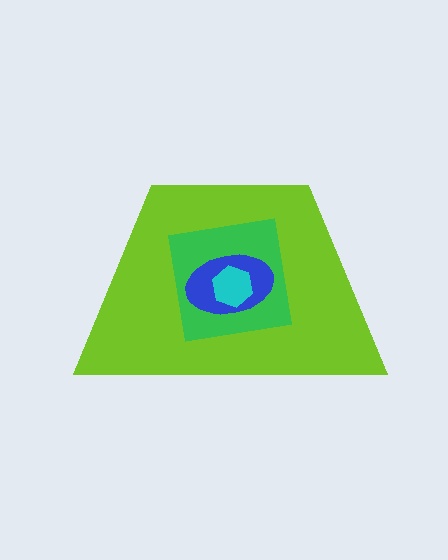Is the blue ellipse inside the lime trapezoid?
Yes.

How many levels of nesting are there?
4.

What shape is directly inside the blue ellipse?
The cyan hexagon.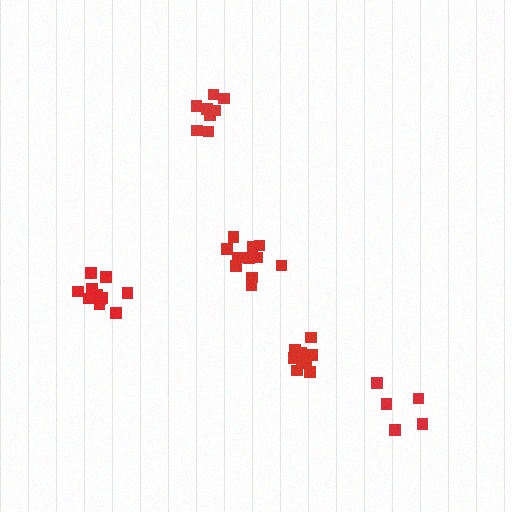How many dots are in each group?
Group 1: 11 dots, Group 2: 11 dots, Group 3: 5 dots, Group 4: 8 dots, Group 5: 10 dots (45 total).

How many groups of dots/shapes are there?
There are 5 groups.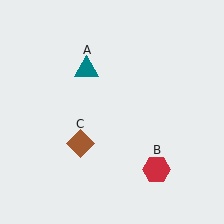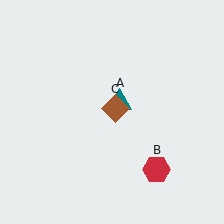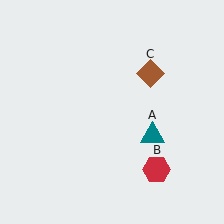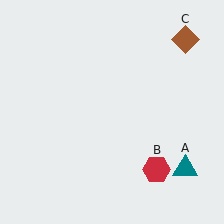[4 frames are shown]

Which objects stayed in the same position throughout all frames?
Red hexagon (object B) remained stationary.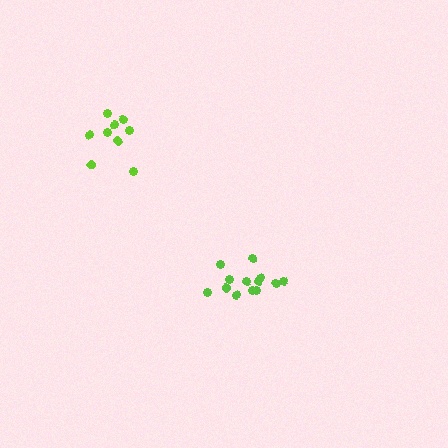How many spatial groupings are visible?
There are 2 spatial groupings.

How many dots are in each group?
Group 1: 9 dots, Group 2: 13 dots (22 total).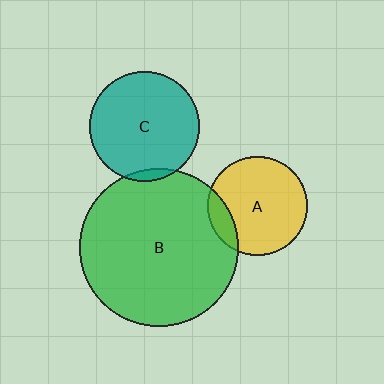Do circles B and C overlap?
Yes.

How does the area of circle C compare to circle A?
Approximately 1.2 times.